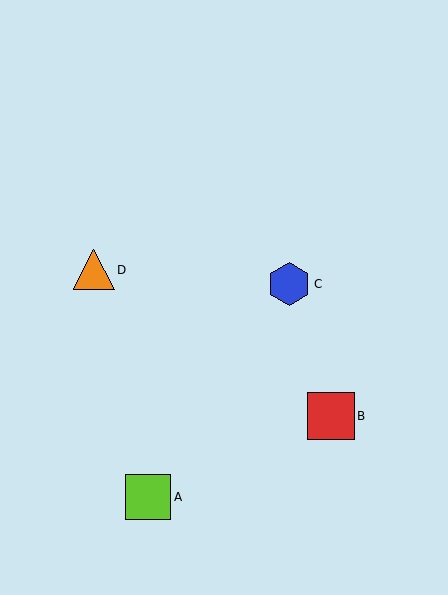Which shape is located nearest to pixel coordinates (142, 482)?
The lime square (labeled A) at (148, 497) is nearest to that location.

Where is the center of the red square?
The center of the red square is at (331, 416).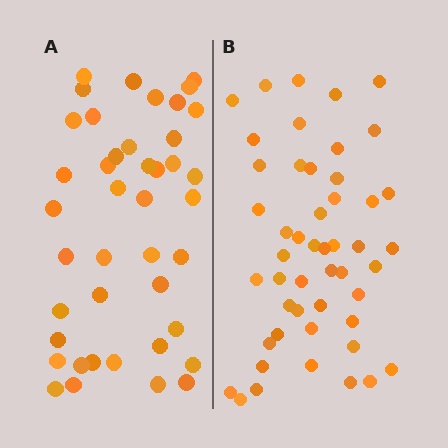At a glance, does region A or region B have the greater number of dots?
Region B (the right region) has more dots.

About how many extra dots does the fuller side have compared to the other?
Region B has roughly 8 or so more dots than region A.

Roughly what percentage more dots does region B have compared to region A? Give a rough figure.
About 15% more.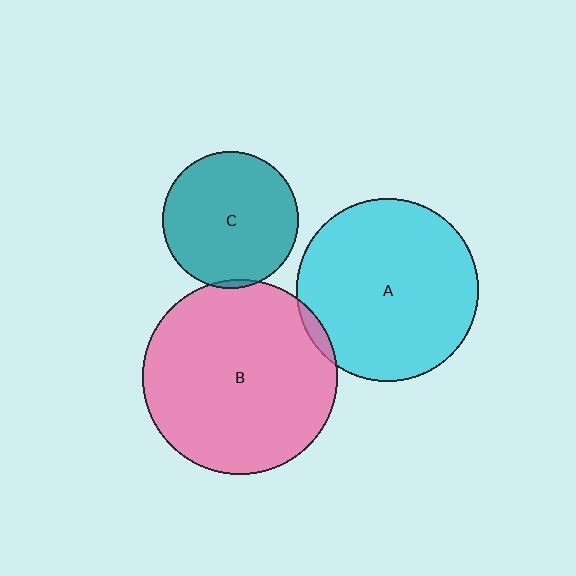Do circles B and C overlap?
Yes.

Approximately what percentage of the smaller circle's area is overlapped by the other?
Approximately 5%.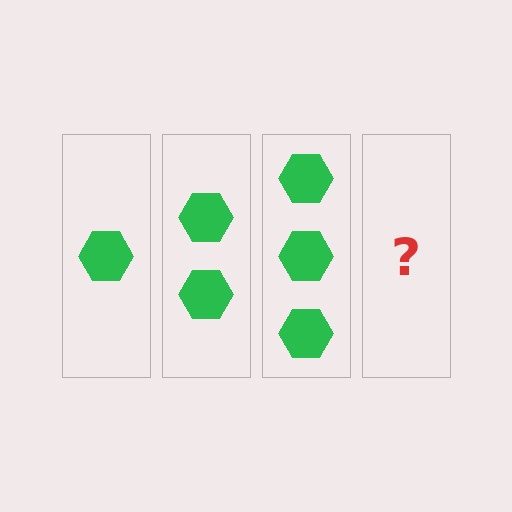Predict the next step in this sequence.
The next step is 4 hexagons.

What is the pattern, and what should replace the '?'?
The pattern is that each step adds one more hexagon. The '?' should be 4 hexagons.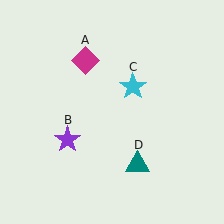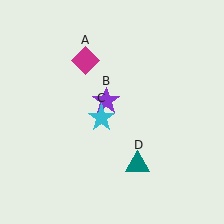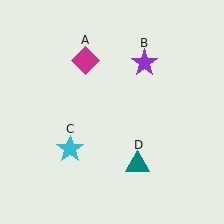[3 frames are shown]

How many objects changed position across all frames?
2 objects changed position: purple star (object B), cyan star (object C).